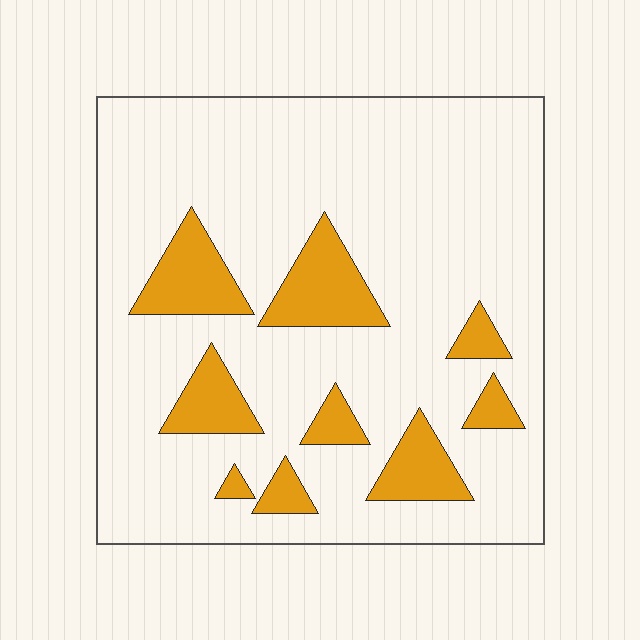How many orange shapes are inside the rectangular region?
9.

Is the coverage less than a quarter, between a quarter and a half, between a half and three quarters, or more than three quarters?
Less than a quarter.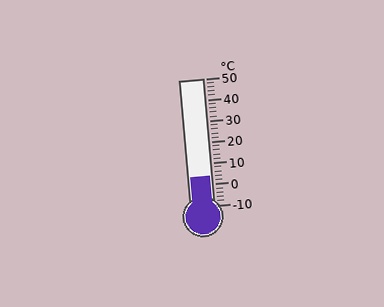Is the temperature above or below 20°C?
The temperature is below 20°C.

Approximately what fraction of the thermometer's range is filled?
The thermometer is filled to approximately 25% of its range.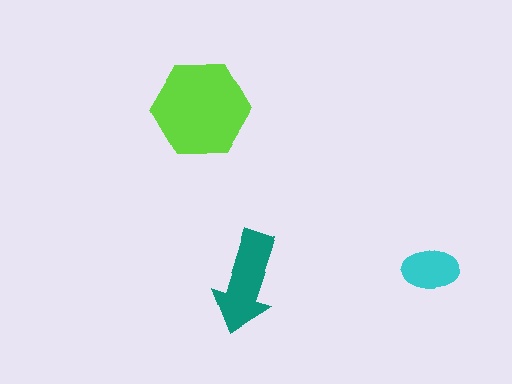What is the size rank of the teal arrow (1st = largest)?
2nd.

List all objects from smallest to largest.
The cyan ellipse, the teal arrow, the lime hexagon.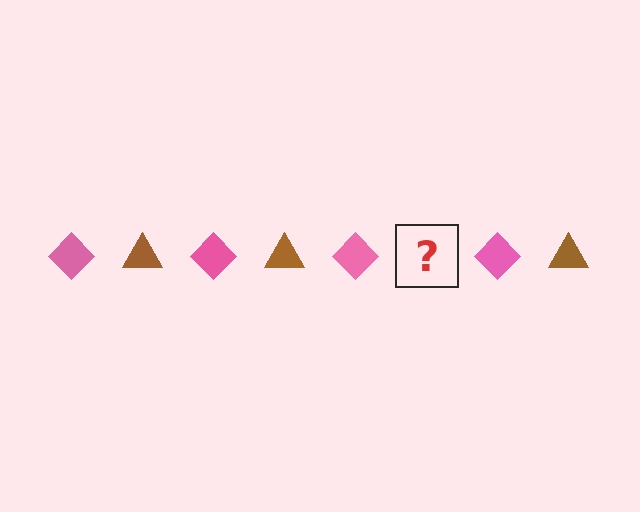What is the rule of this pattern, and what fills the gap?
The rule is that the pattern alternates between pink diamond and brown triangle. The gap should be filled with a brown triangle.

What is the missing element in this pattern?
The missing element is a brown triangle.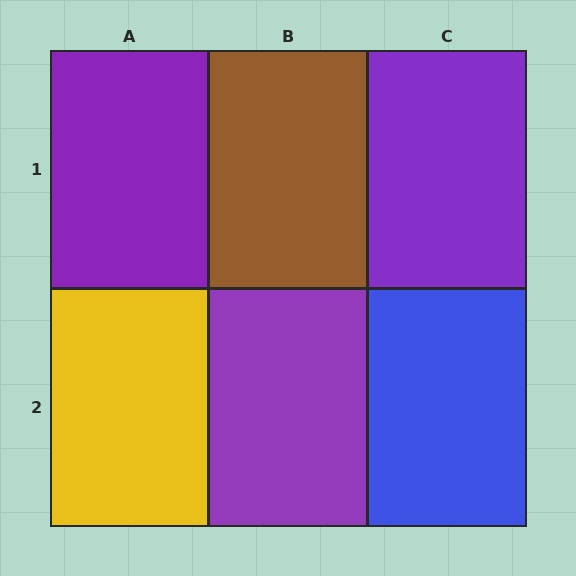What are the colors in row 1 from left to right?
Purple, brown, purple.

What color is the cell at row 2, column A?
Yellow.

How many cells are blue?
1 cell is blue.